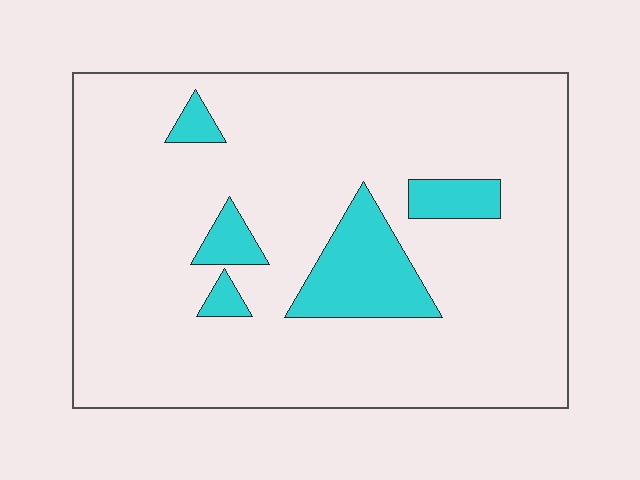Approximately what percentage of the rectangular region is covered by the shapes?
Approximately 10%.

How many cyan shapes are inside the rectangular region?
5.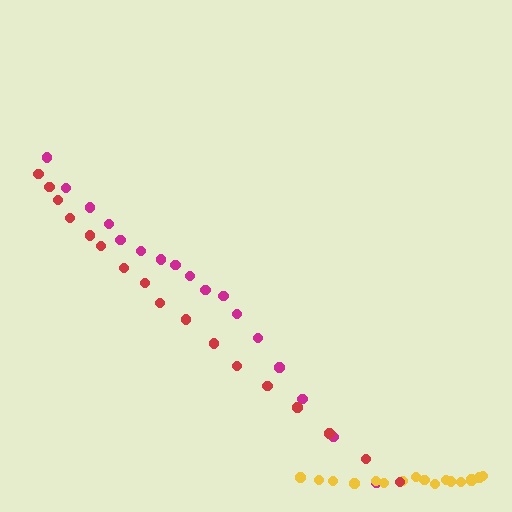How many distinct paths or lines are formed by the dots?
There are 3 distinct paths.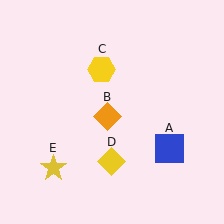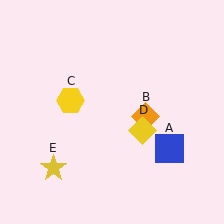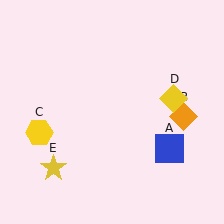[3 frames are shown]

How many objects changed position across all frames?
3 objects changed position: orange diamond (object B), yellow hexagon (object C), yellow diamond (object D).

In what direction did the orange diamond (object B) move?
The orange diamond (object B) moved right.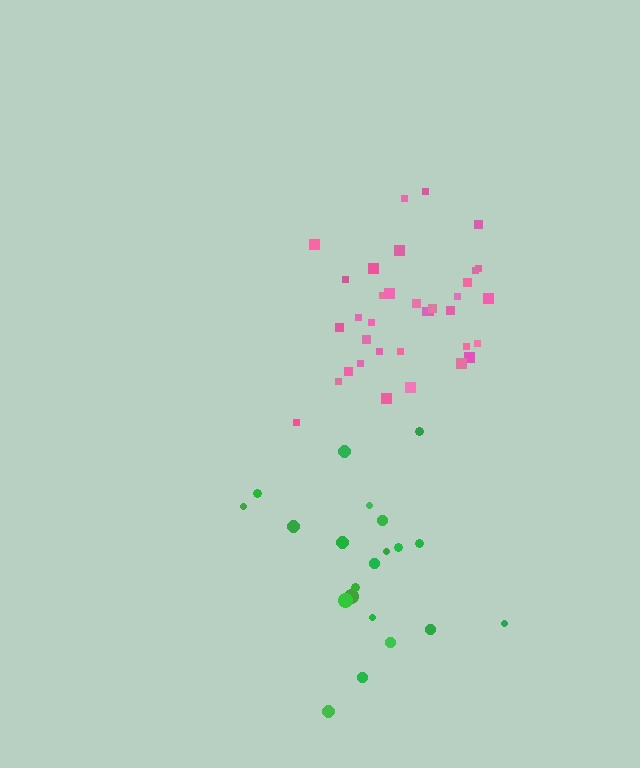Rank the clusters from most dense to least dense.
pink, green.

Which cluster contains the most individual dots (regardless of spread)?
Pink (35).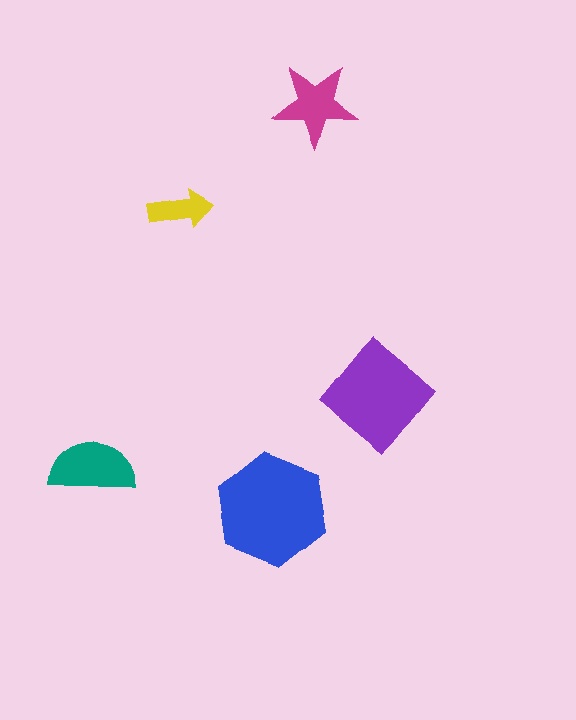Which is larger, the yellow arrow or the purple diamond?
The purple diamond.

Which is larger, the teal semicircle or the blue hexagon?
The blue hexagon.